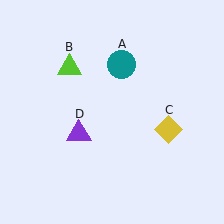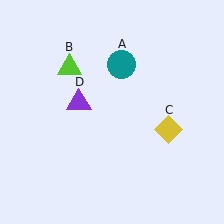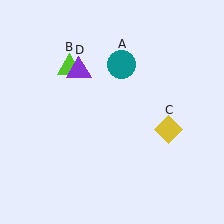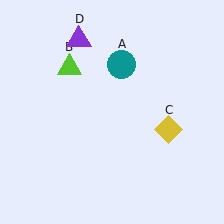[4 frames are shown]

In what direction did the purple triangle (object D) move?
The purple triangle (object D) moved up.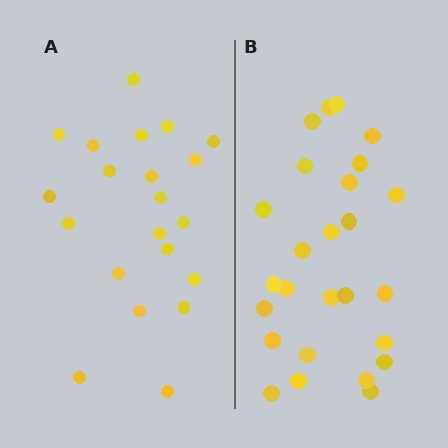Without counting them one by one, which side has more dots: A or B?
Region B (the right region) has more dots.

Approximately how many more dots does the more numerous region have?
Region B has about 5 more dots than region A.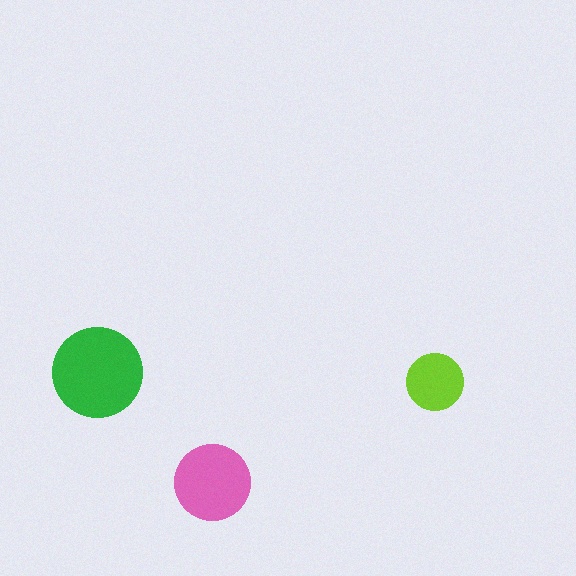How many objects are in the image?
There are 3 objects in the image.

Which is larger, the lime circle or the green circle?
The green one.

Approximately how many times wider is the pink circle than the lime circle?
About 1.5 times wider.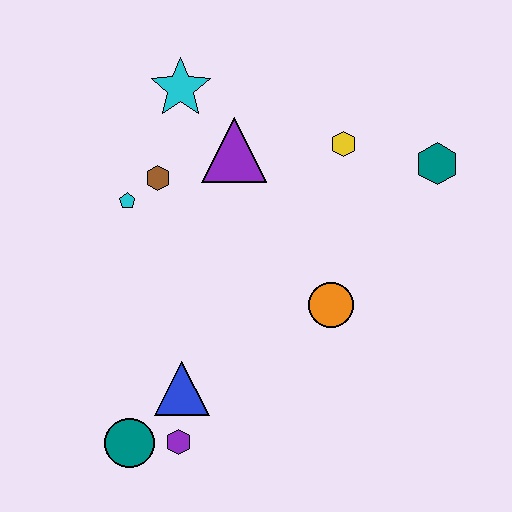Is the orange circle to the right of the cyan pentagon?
Yes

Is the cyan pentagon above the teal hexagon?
No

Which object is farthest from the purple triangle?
The teal circle is farthest from the purple triangle.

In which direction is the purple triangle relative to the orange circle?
The purple triangle is above the orange circle.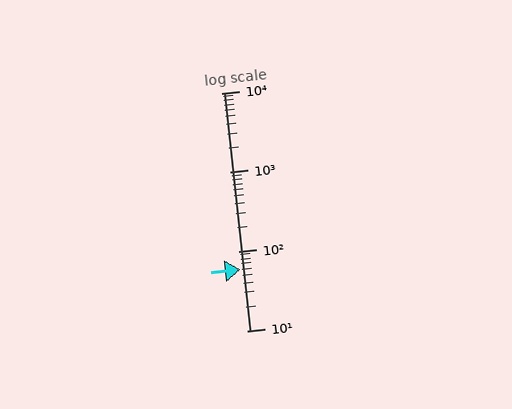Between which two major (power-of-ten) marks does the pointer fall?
The pointer is between 10 and 100.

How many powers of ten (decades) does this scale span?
The scale spans 3 decades, from 10 to 10000.